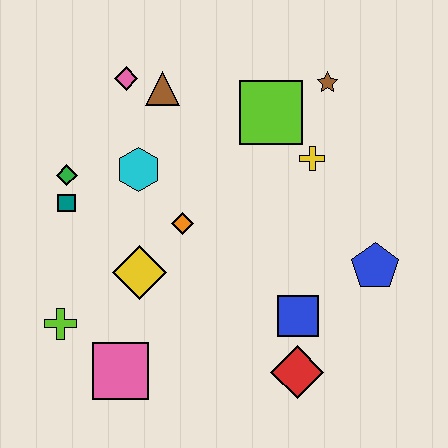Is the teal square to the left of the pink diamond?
Yes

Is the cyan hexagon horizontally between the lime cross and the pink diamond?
No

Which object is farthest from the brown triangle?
The red diamond is farthest from the brown triangle.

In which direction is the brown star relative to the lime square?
The brown star is to the right of the lime square.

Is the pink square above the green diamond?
No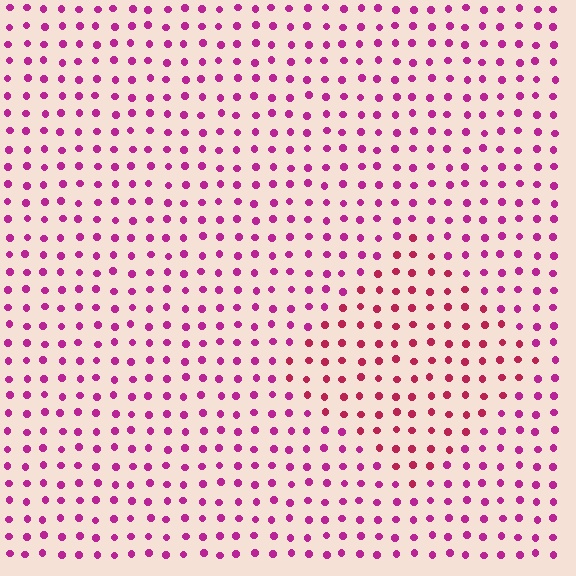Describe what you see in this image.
The image is filled with small magenta elements in a uniform arrangement. A diamond-shaped region is visible where the elements are tinted to a slightly different hue, forming a subtle color boundary.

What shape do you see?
I see a diamond.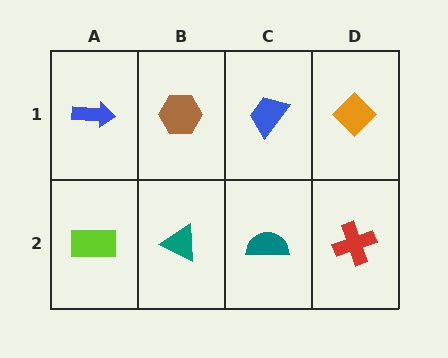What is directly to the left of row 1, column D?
A blue trapezoid.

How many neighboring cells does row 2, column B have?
3.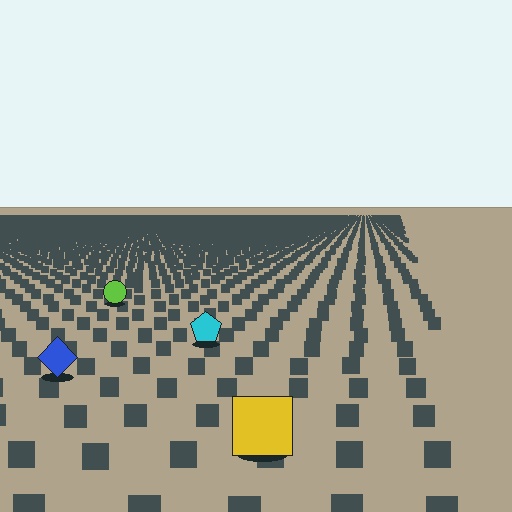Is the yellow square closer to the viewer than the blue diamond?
Yes. The yellow square is closer — you can tell from the texture gradient: the ground texture is coarser near it.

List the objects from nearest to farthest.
From nearest to farthest: the yellow square, the blue diamond, the cyan pentagon, the lime circle.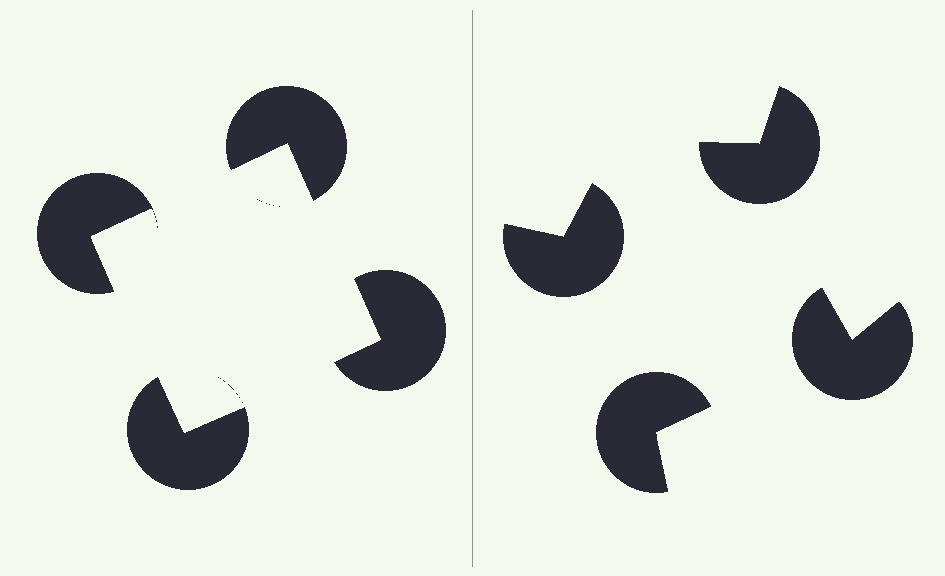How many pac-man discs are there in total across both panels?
8 — 4 on each side.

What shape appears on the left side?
An illusory square.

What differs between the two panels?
The pac-man discs are positioned identically on both sides; only the wedge orientations differ. On the left they align to a square; on the right they are misaligned.